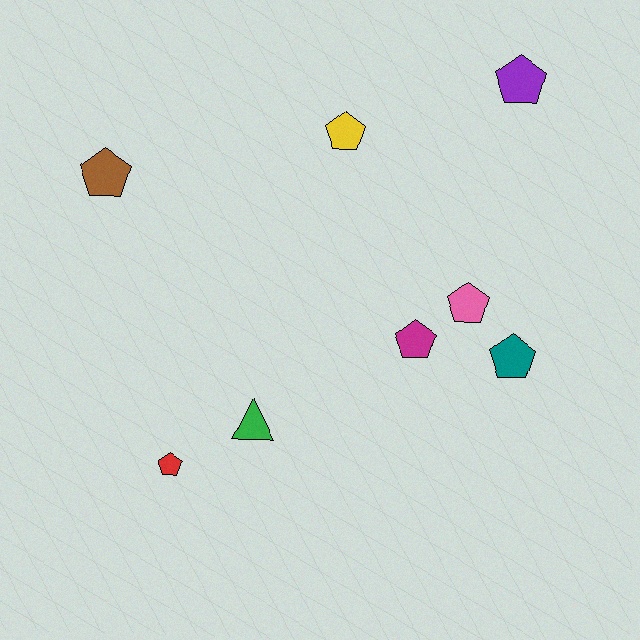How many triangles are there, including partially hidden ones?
There is 1 triangle.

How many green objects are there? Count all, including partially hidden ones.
There is 1 green object.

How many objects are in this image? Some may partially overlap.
There are 8 objects.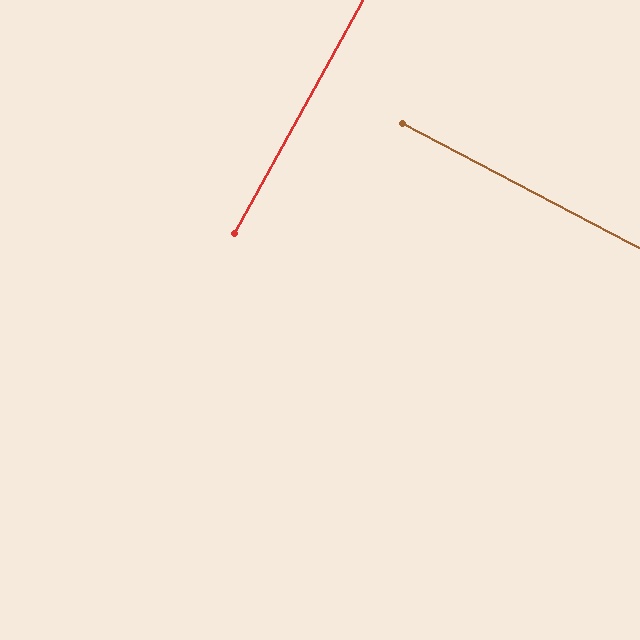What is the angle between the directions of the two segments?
Approximately 89 degrees.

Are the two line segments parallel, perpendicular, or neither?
Perpendicular — they meet at approximately 89°.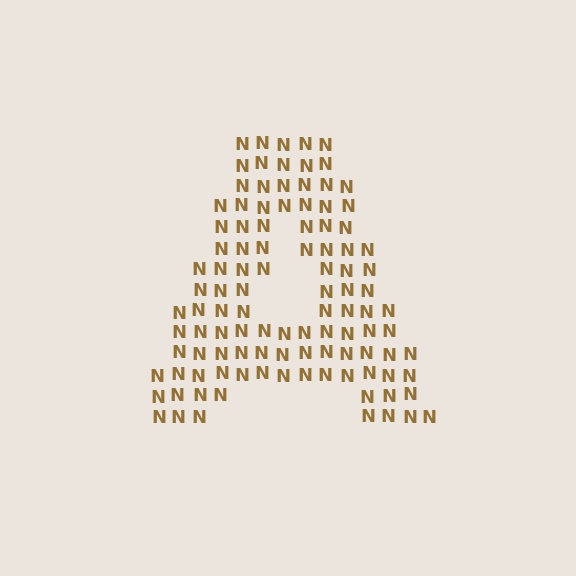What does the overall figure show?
The overall figure shows the letter A.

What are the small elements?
The small elements are letter N's.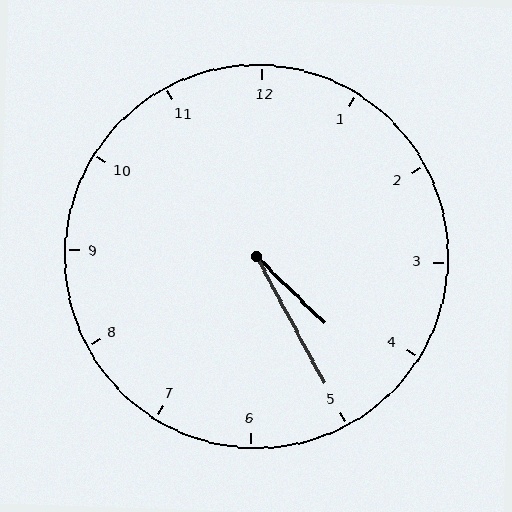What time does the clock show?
4:25.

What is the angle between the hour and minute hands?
Approximately 18 degrees.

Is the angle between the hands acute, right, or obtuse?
It is acute.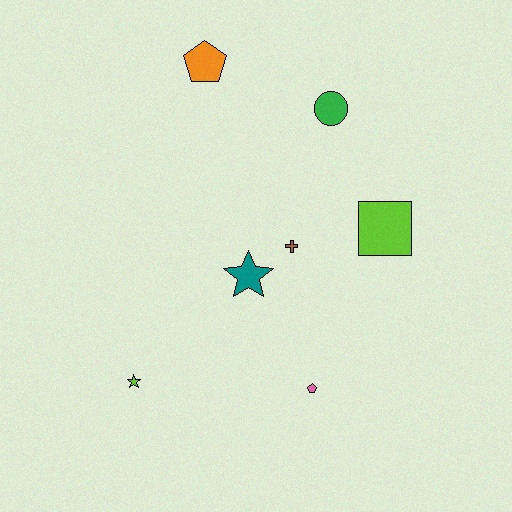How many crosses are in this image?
There is 1 cross.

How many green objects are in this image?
There is 1 green object.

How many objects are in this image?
There are 7 objects.